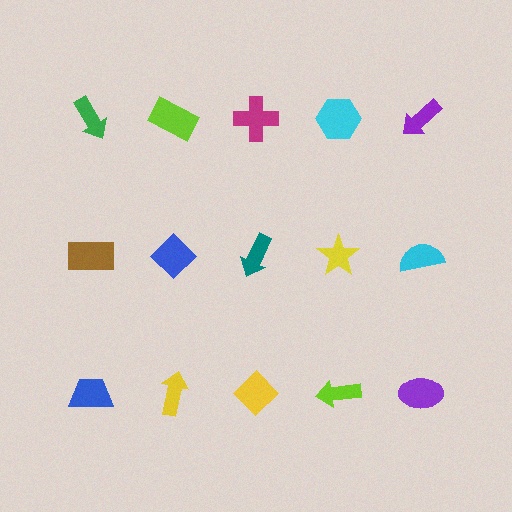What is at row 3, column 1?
A blue trapezoid.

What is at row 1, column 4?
A cyan hexagon.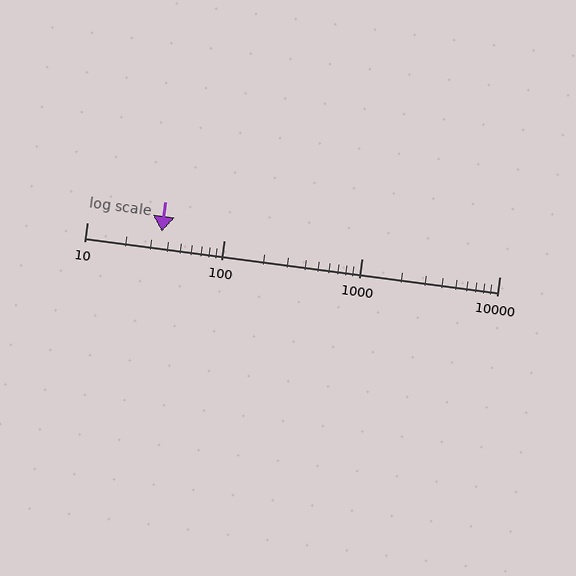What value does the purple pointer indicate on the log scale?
The pointer indicates approximately 35.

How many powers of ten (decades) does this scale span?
The scale spans 3 decades, from 10 to 10000.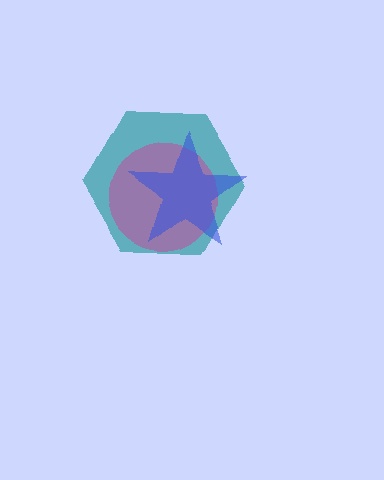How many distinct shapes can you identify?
There are 3 distinct shapes: a teal hexagon, a magenta circle, a blue star.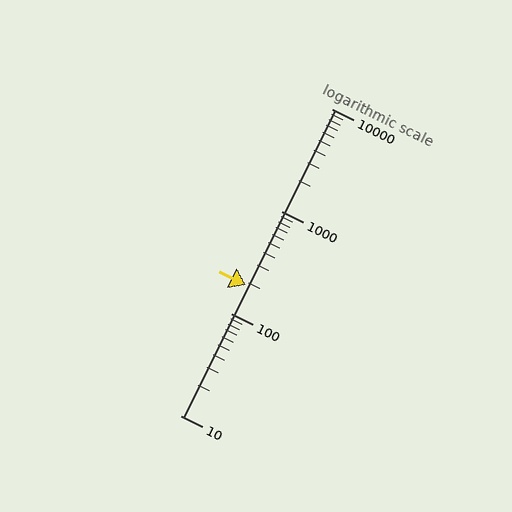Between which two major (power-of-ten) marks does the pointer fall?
The pointer is between 100 and 1000.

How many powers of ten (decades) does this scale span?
The scale spans 3 decades, from 10 to 10000.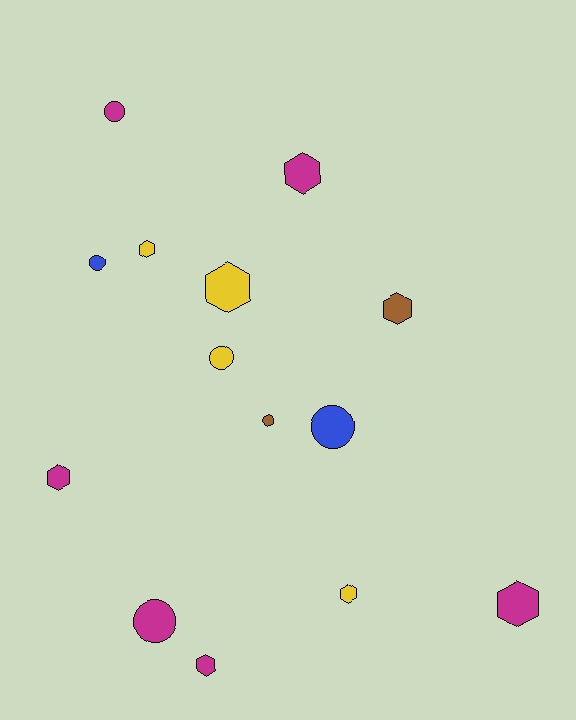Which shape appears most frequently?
Hexagon, with 8 objects.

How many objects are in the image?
There are 14 objects.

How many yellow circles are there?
There is 1 yellow circle.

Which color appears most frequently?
Magenta, with 6 objects.